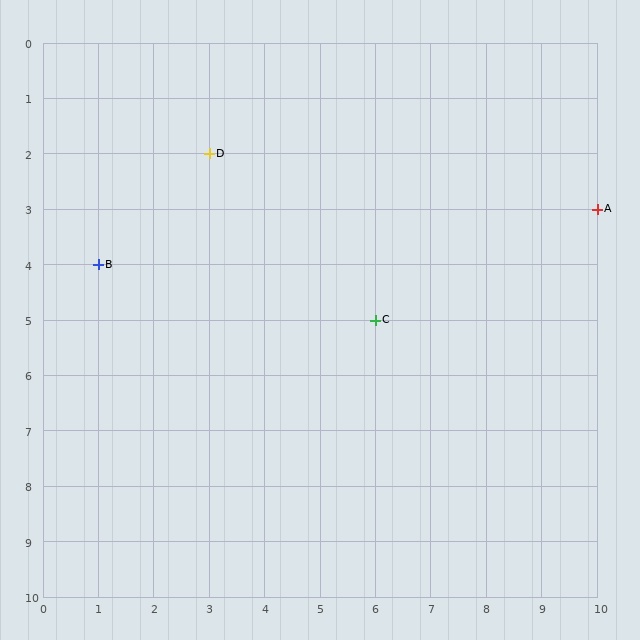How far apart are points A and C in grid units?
Points A and C are 4 columns and 2 rows apart (about 4.5 grid units diagonally).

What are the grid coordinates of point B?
Point B is at grid coordinates (1, 4).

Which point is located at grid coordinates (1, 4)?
Point B is at (1, 4).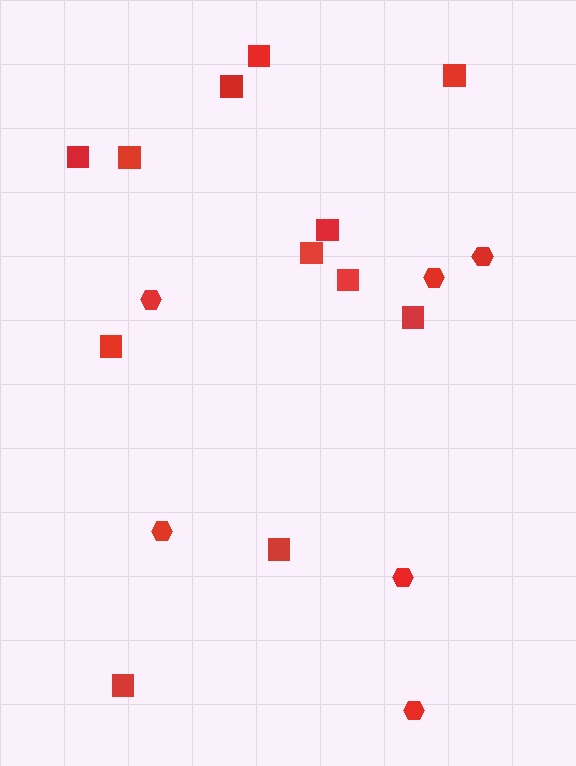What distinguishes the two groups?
There are 2 groups: one group of hexagons (6) and one group of squares (12).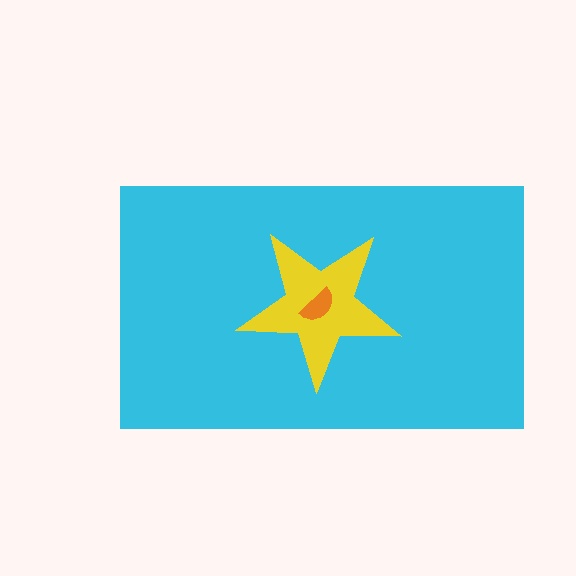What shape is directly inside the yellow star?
The orange semicircle.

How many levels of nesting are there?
3.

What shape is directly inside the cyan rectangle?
The yellow star.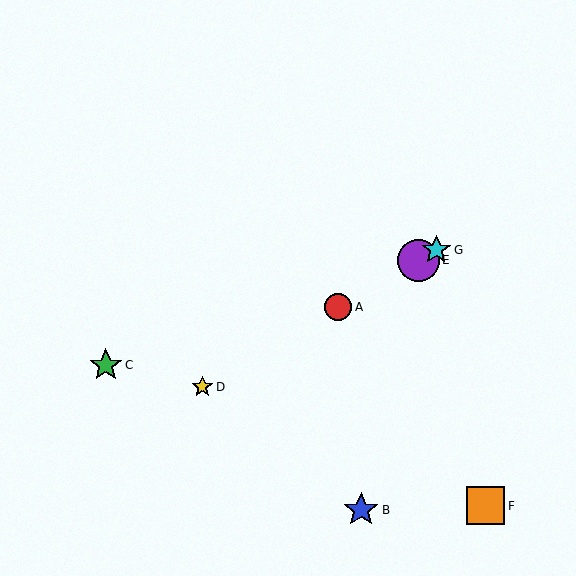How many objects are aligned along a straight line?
4 objects (A, D, E, G) are aligned along a straight line.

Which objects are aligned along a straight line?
Objects A, D, E, G are aligned along a straight line.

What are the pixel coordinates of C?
Object C is at (106, 365).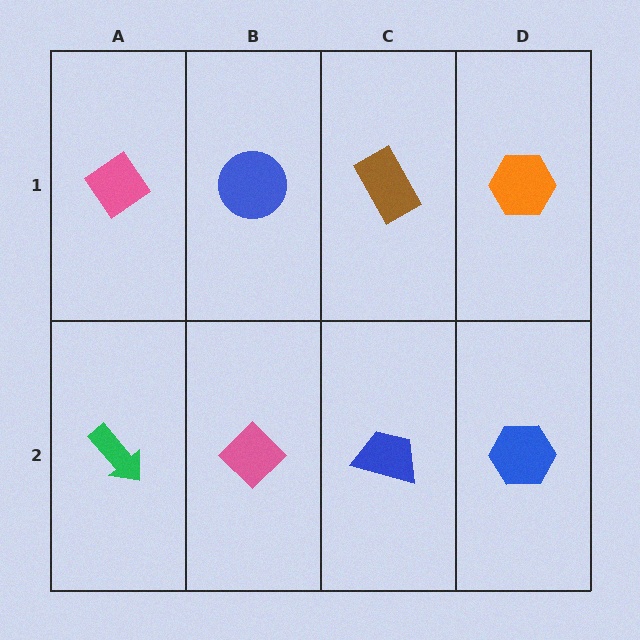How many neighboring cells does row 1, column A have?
2.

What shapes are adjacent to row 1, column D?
A blue hexagon (row 2, column D), a brown rectangle (row 1, column C).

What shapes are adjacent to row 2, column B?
A blue circle (row 1, column B), a green arrow (row 2, column A), a blue trapezoid (row 2, column C).